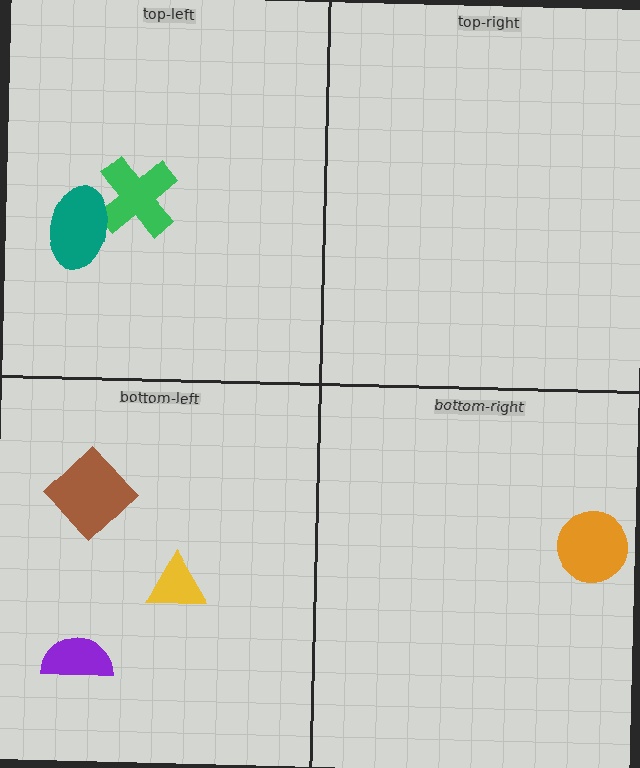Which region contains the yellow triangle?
The bottom-left region.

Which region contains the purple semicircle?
The bottom-left region.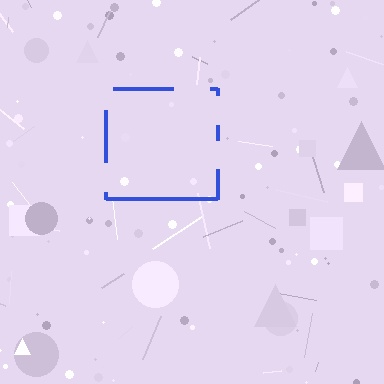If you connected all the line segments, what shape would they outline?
They would outline a square.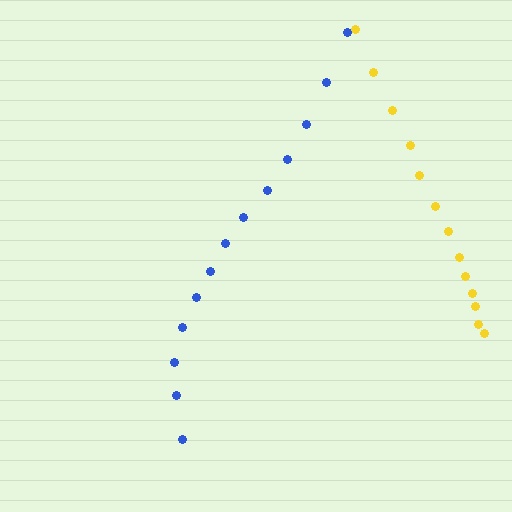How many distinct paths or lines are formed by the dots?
There are 2 distinct paths.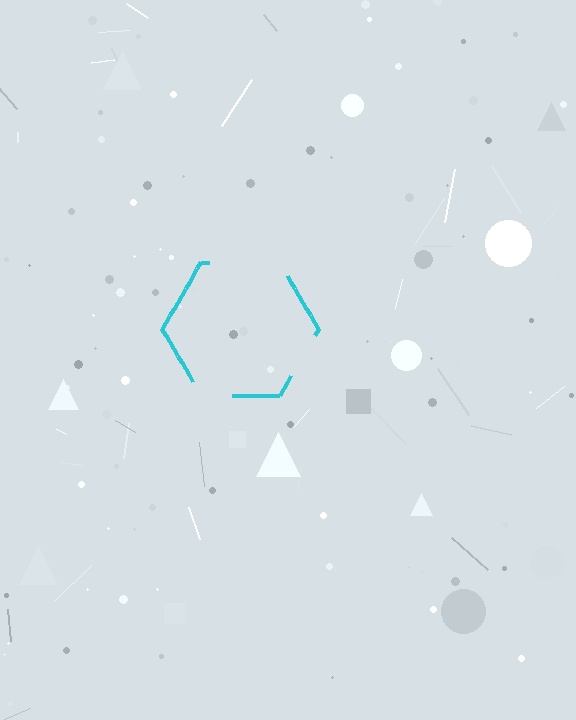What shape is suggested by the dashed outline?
The dashed outline suggests a hexagon.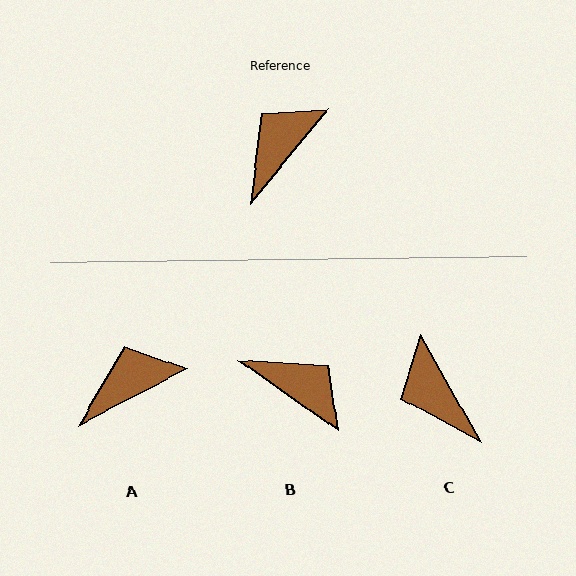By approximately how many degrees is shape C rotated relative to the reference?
Approximately 69 degrees counter-clockwise.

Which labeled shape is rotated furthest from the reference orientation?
B, about 86 degrees away.